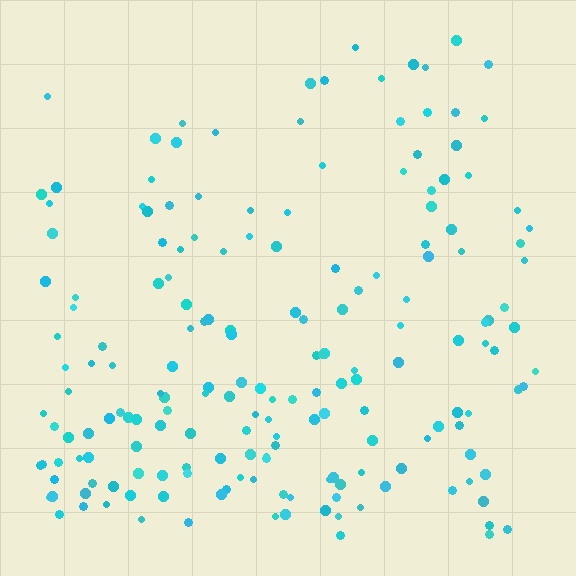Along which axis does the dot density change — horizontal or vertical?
Vertical.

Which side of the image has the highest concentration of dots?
The bottom.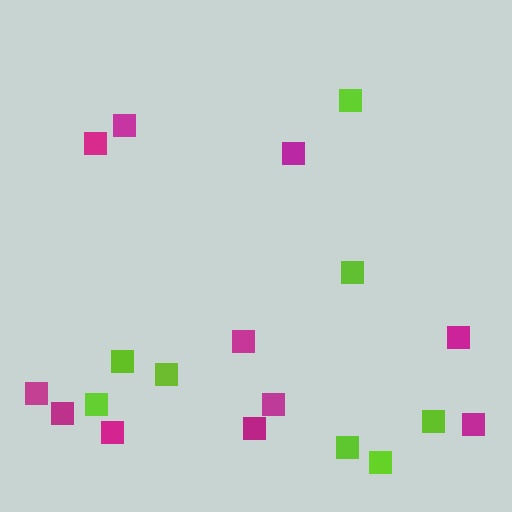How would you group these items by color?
There are 2 groups: one group of magenta squares (11) and one group of lime squares (8).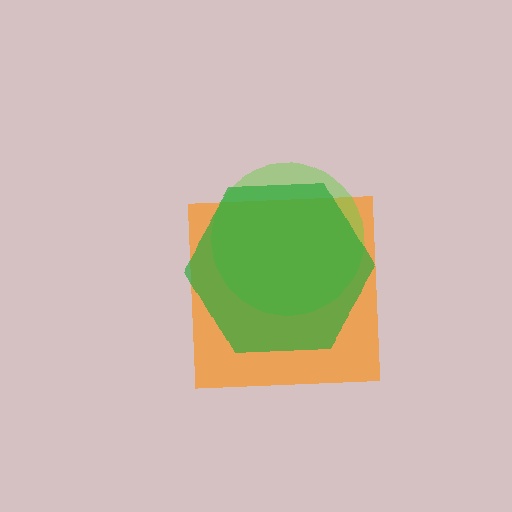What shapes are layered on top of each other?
The layered shapes are: an orange square, a lime circle, a green hexagon.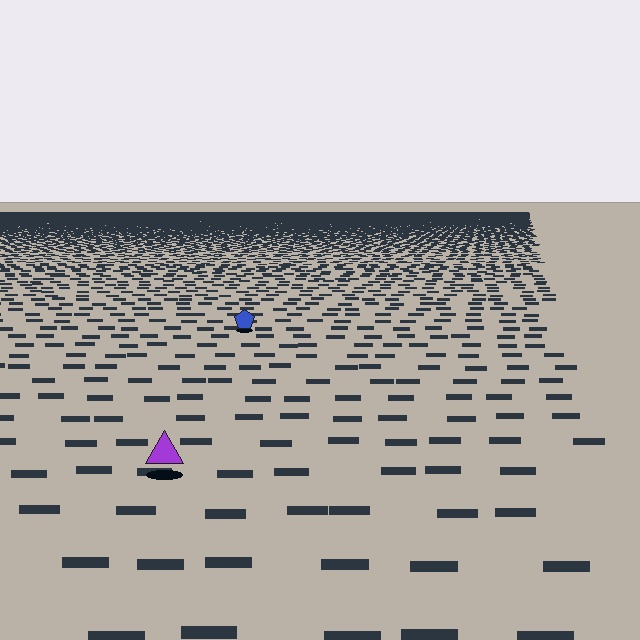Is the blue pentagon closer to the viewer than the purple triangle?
No. The purple triangle is closer — you can tell from the texture gradient: the ground texture is coarser near it.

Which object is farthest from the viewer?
The blue pentagon is farthest from the viewer. It appears smaller and the ground texture around it is denser.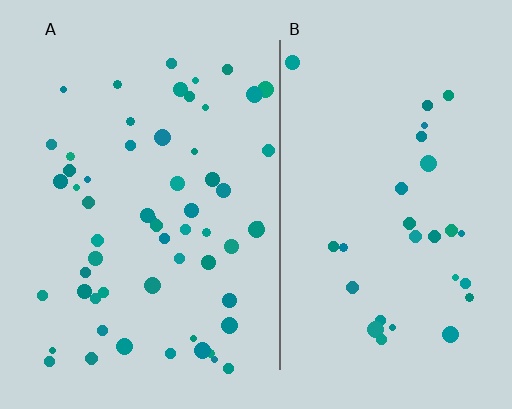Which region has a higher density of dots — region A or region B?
A (the left).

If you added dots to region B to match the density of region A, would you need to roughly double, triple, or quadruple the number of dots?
Approximately double.